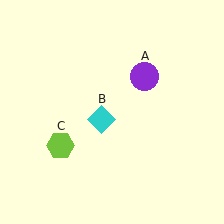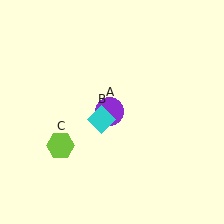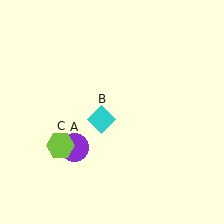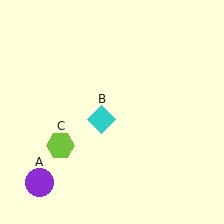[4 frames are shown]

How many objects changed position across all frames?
1 object changed position: purple circle (object A).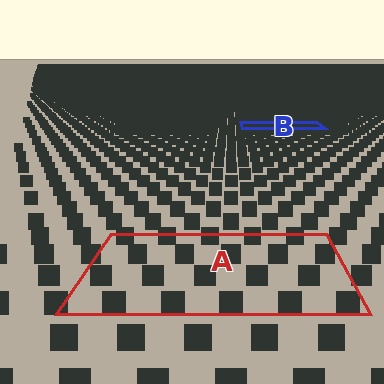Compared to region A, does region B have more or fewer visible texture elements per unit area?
Region B has more texture elements per unit area — they are packed more densely because it is farther away.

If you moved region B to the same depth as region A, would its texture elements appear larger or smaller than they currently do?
They would appear larger. At a closer depth, the same texture elements are projected at a bigger on-screen size.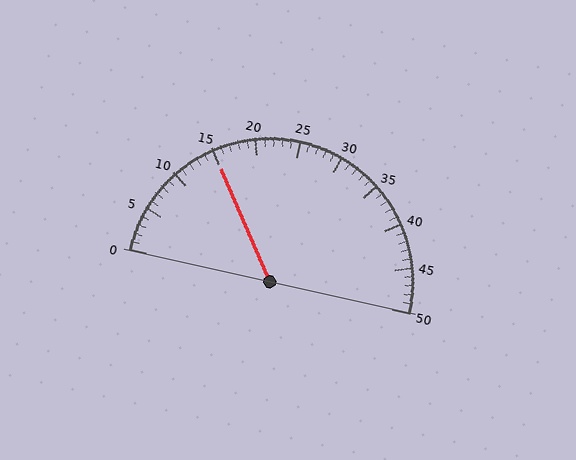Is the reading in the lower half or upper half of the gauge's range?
The reading is in the lower half of the range (0 to 50).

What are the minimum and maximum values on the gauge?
The gauge ranges from 0 to 50.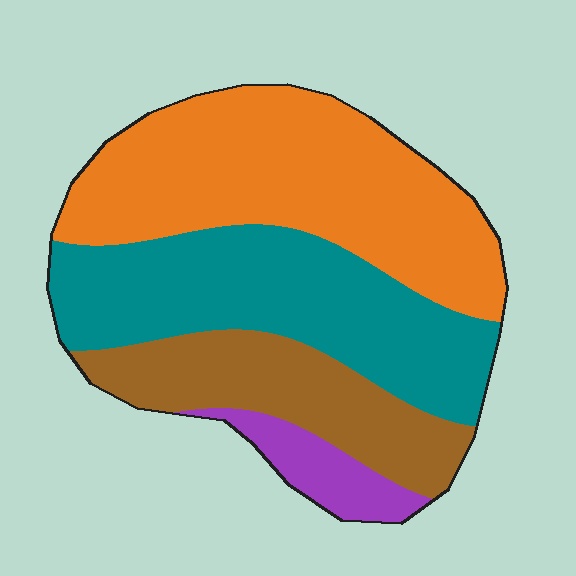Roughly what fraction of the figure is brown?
Brown takes up about one fifth (1/5) of the figure.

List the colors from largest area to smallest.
From largest to smallest: orange, teal, brown, purple.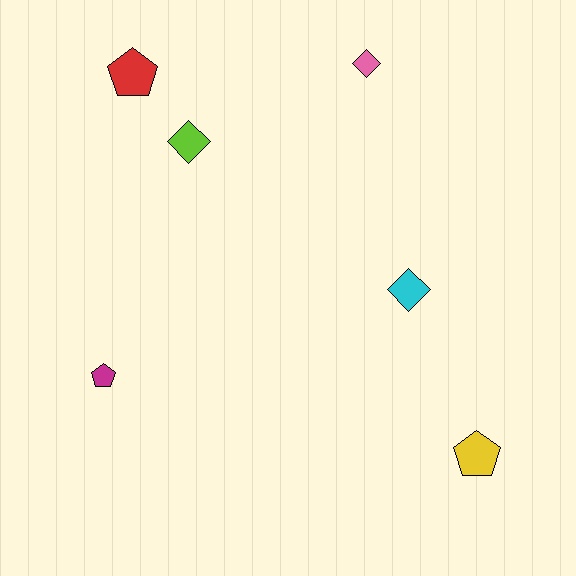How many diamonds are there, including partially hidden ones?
There are 3 diamonds.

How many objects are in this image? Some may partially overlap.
There are 6 objects.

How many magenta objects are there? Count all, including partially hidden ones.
There is 1 magenta object.